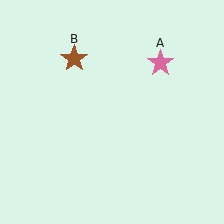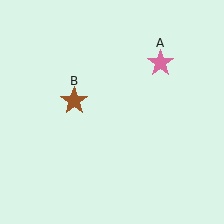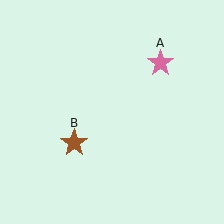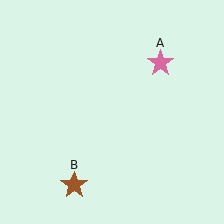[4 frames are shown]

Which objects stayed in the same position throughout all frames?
Pink star (object A) remained stationary.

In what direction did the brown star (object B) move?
The brown star (object B) moved down.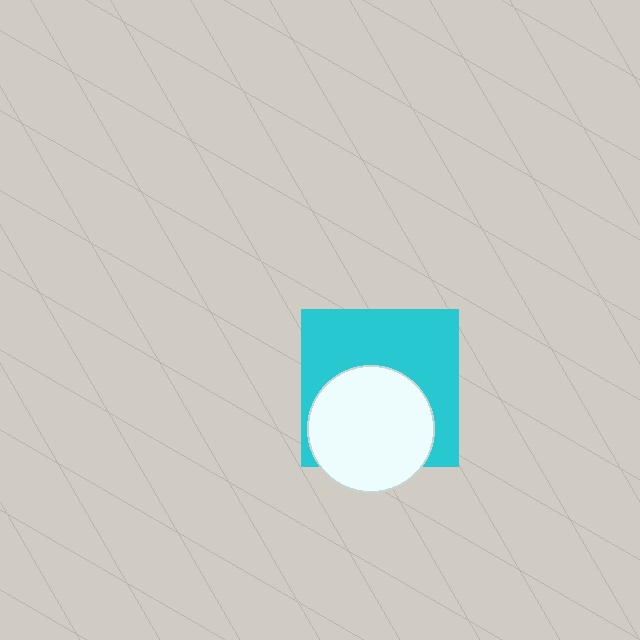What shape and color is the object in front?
The object in front is a white circle.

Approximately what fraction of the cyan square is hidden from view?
Roughly 44% of the cyan square is hidden behind the white circle.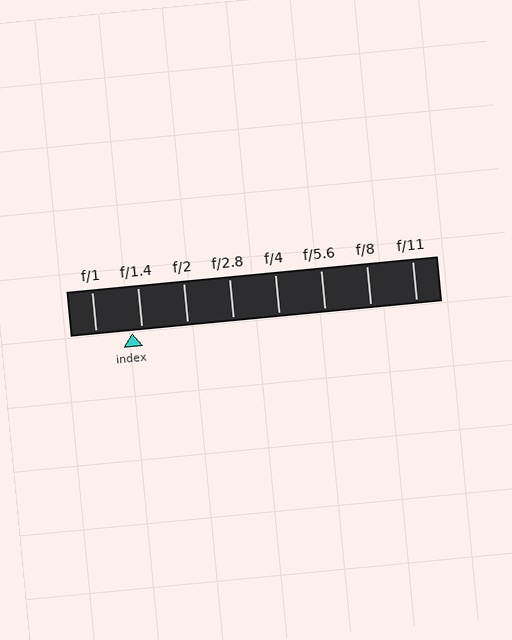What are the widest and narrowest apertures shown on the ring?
The widest aperture shown is f/1 and the narrowest is f/11.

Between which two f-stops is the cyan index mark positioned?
The index mark is between f/1 and f/1.4.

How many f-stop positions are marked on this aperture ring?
There are 8 f-stop positions marked.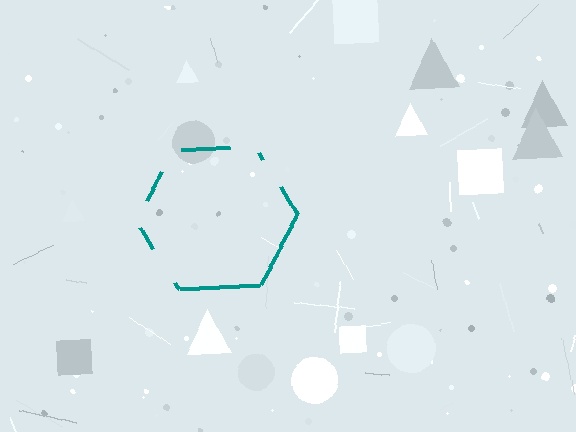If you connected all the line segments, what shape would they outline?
They would outline a hexagon.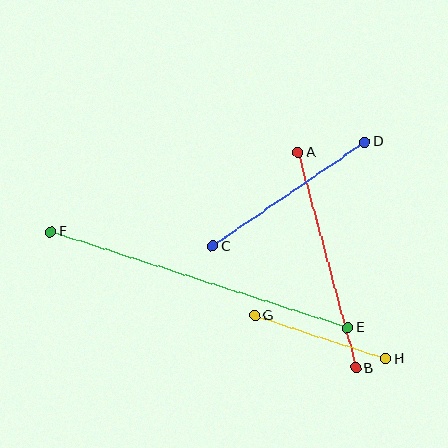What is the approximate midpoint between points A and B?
The midpoint is at approximately (327, 260) pixels.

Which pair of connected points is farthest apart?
Points E and F are farthest apart.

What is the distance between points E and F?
The distance is approximately 312 pixels.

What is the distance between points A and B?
The distance is approximately 223 pixels.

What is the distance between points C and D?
The distance is approximately 185 pixels.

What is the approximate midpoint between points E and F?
The midpoint is at approximately (200, 280) pixels.